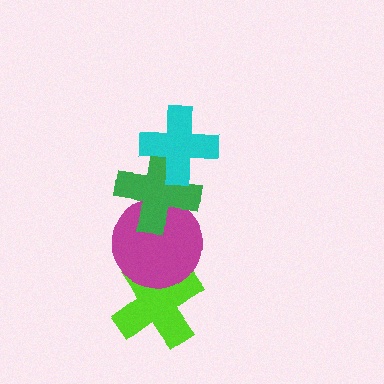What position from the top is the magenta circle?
The magenta circle is 3rd from the top.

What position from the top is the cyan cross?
The cyan cross is 1st from the top.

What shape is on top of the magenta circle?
The green cross is on top of the magenta circle.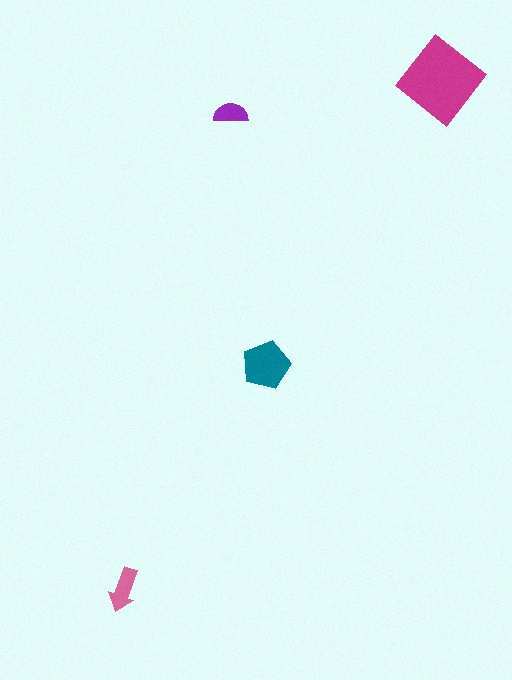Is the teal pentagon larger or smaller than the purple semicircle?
Larger.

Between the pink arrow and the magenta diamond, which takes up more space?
The magenta diamond.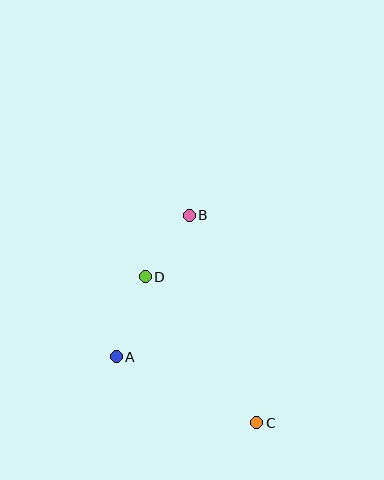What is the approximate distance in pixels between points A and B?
The distance between A and B is approximately 159 pixels.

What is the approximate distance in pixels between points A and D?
The distance between A and D is approximately 85 pixels.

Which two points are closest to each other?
Points B and D are closest to each other.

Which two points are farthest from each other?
Points B and C are farthest from each other.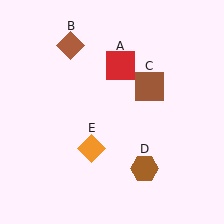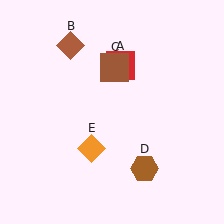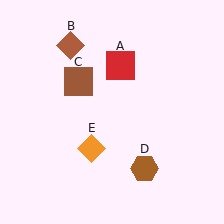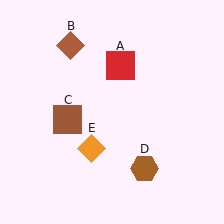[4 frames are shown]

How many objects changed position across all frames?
1 object changed position: brown square (object C).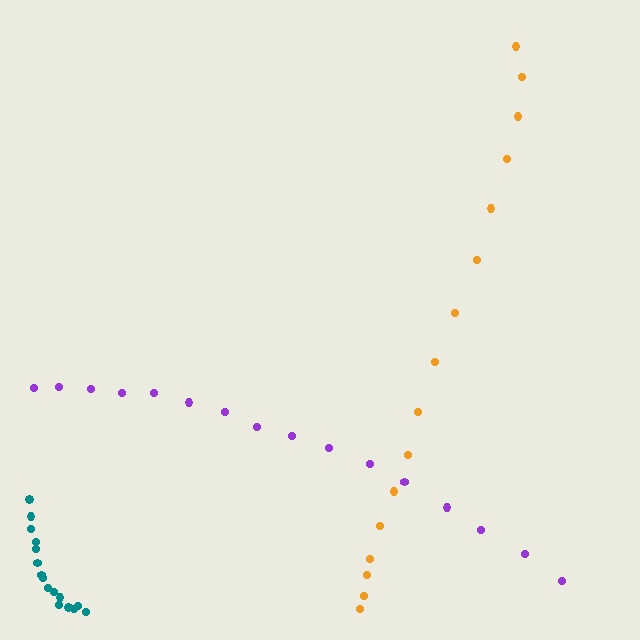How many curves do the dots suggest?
There are 3 distinct paths.